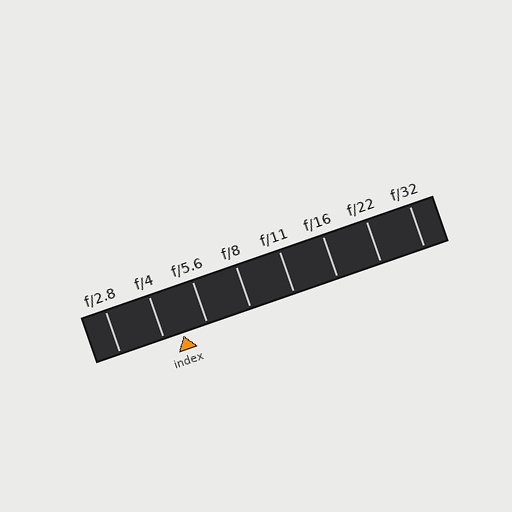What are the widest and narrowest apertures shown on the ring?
The widest aperture shown is f/2.8 and the narrowest is f/32.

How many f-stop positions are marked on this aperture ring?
There are 8 f-stop positions marked.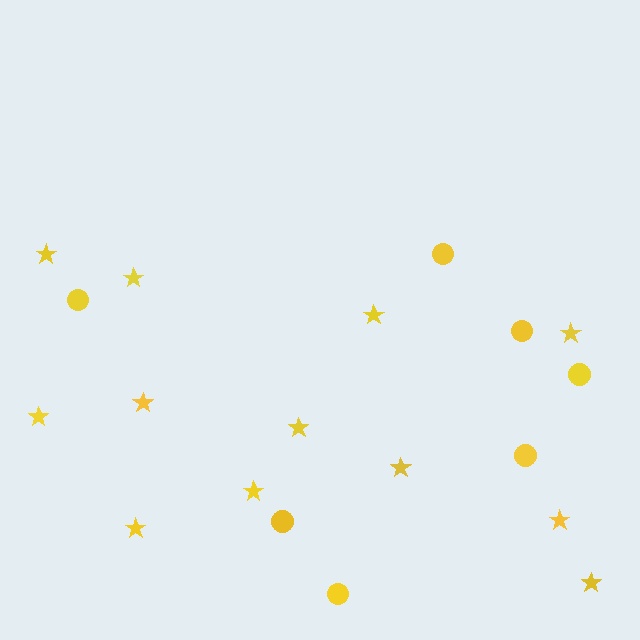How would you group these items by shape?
There are 2 groups: one group of stars (12) and one group of circles (7).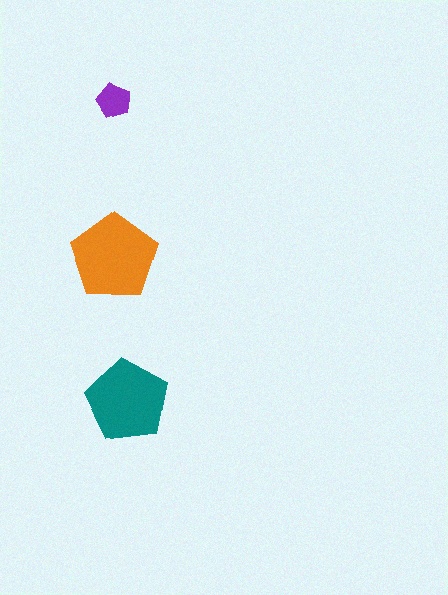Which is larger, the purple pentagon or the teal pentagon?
The teal one.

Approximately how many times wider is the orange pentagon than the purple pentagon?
About 2.5 times wider.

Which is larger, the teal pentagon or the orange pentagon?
The orange one.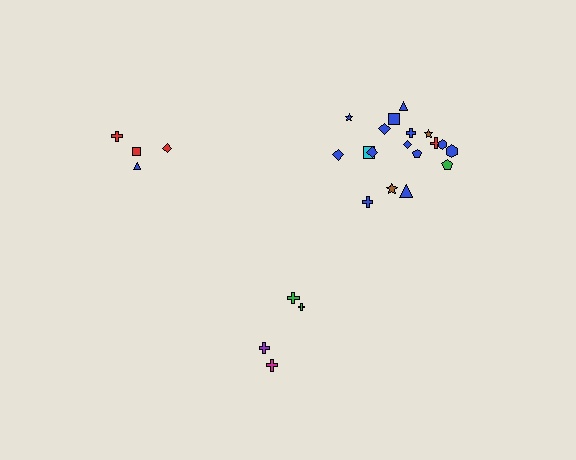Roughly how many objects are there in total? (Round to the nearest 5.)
Roughly 25 objects in total.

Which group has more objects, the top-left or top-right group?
The top-right group.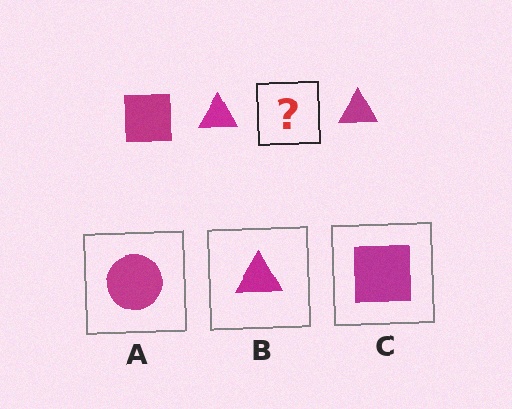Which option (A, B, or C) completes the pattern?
C.